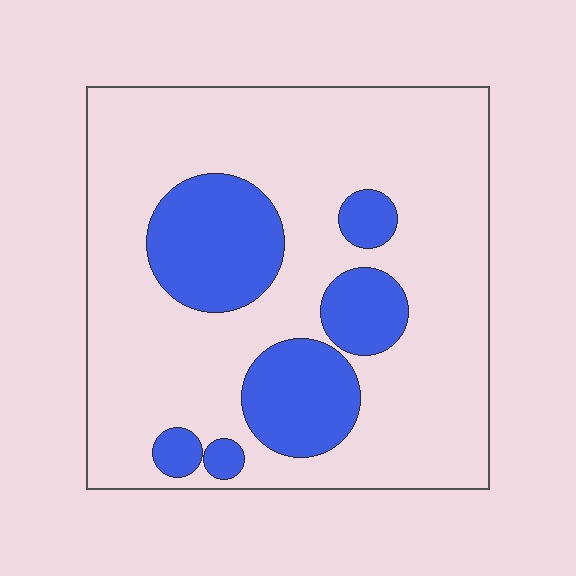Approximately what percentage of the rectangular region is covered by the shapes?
Approximately 25%.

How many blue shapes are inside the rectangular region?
6.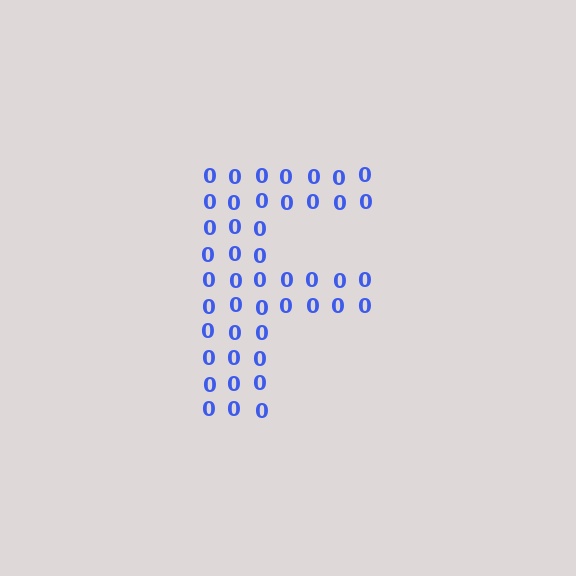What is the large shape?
The large shape is the letter F.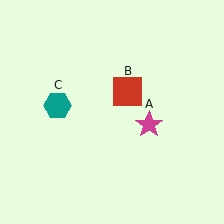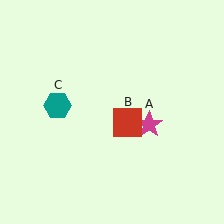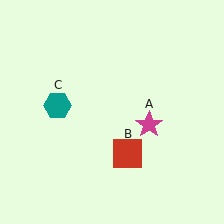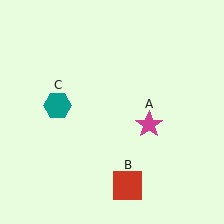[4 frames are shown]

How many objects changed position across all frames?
1 object changed position: red square (object B).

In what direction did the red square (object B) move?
The red square (object B) moved down.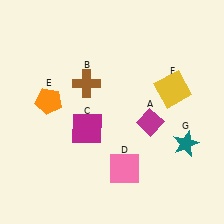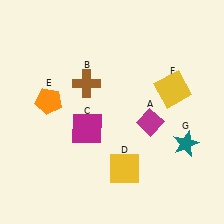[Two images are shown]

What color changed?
The square (D) changed from pink in Image 1 to yellow in Image 2.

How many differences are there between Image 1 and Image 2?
There is 1 difference between the two images.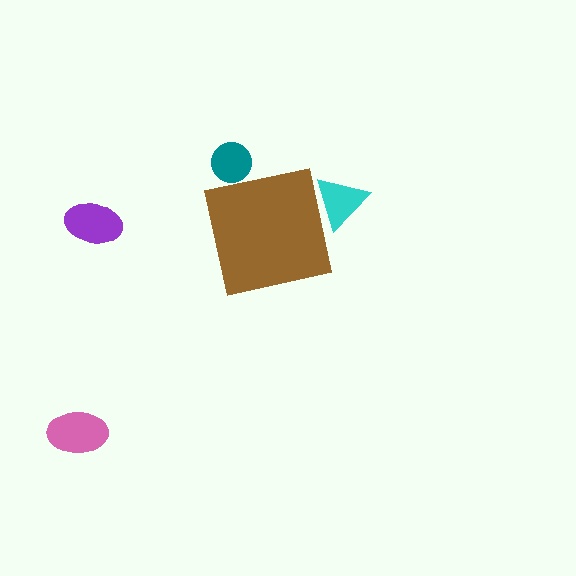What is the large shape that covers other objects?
A brown square.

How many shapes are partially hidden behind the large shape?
2 shapes are partially hidden.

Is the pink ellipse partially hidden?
No, the pink ellipse is fully visible.